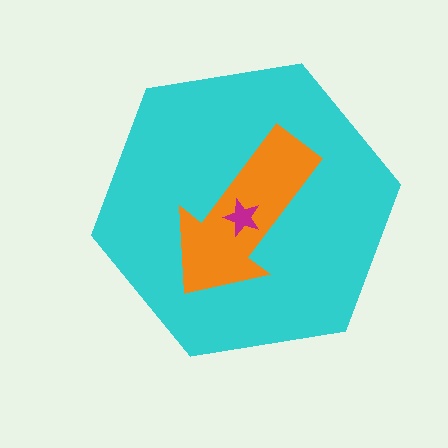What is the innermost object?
The magenta star.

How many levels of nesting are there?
3.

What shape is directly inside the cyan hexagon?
The orange arrow.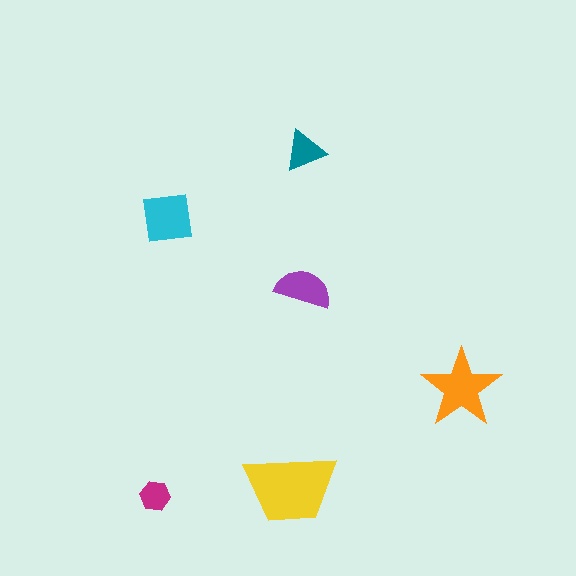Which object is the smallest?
The magenta hexagon.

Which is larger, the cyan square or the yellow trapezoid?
The yellow trapezoid.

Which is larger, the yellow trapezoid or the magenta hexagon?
The yellow trapezoid.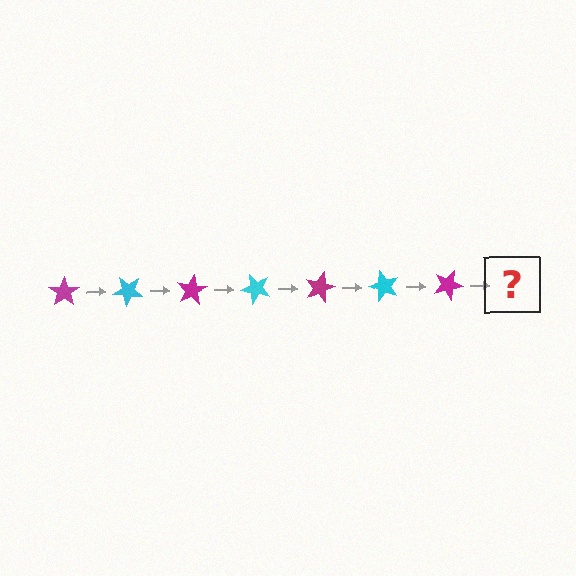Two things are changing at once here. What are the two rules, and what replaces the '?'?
The two rules are that it rotates 40 degrees each step and the color cycles through magenta and cyan. The '?' should be a cyan star, rotated 280 degrees from the start.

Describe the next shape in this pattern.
It should be a cyan star, rotated 280 degrees from the start.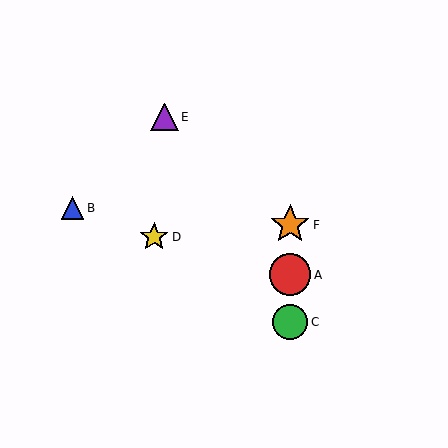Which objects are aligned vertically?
Objects A, C, F are aligned vertically.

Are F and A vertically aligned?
Yes, both are at x≈290.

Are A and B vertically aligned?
No, A is at x≈290 and B is at x≈72.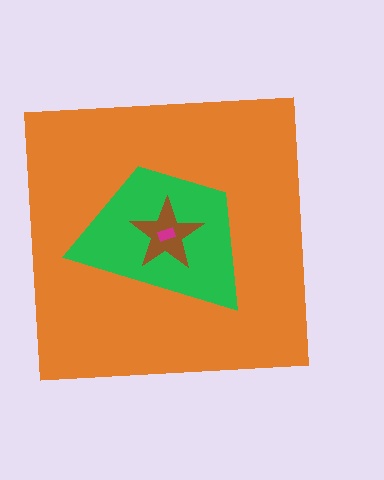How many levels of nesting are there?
4.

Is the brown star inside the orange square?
Yes.